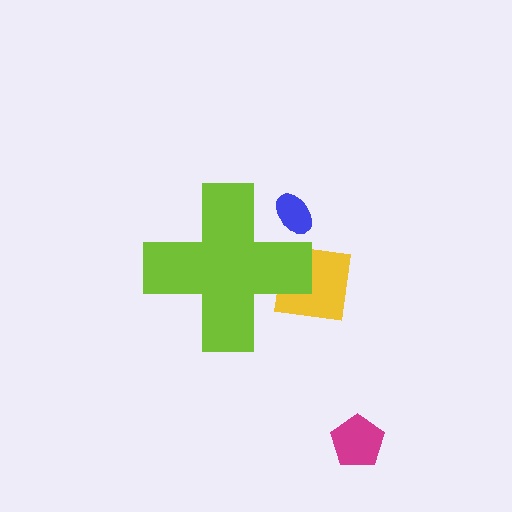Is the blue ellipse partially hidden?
Yes, the blue ellipse is partially hidden behind the lime cross.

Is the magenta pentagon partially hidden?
No, the magenta pentagon is fully visible.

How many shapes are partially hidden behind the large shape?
2 shapes are partially hidden.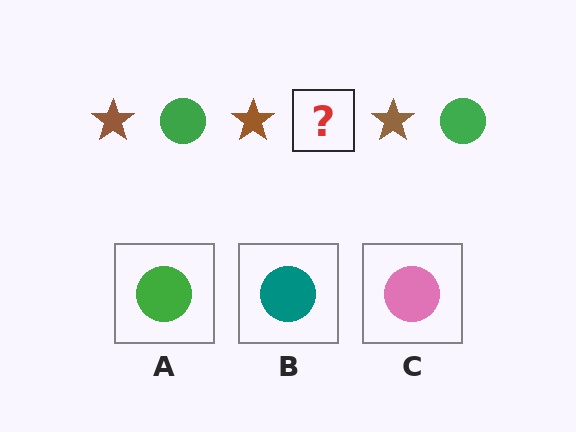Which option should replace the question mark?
Option A.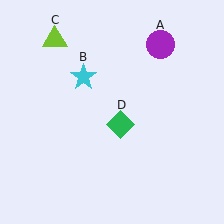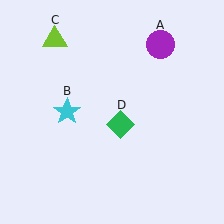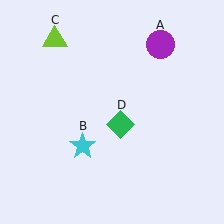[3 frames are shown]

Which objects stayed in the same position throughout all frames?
Purple circle (object A) and lime triangle (object C) and green diamond (object D) remained stationary.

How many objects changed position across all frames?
1 object changed position: cyan star (object B).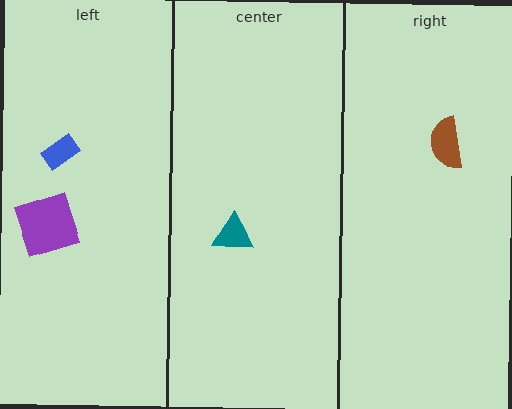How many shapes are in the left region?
2.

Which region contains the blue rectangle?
The left region.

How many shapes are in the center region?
1.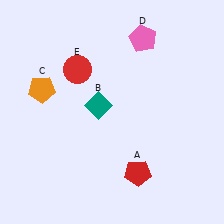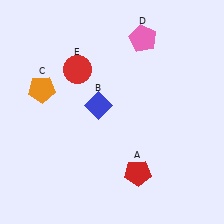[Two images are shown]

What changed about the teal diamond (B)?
In Image 1, B is teal. In Image 2, it changed to blue.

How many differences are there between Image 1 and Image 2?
There is 1 difference between the two images.